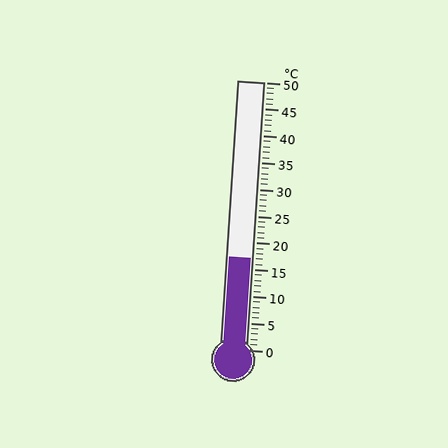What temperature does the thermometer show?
The thermometer shows approximately 17°C.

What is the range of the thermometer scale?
The thermometer scale ranges from 0°C to 50°C.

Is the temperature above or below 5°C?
The temperature is above 5°C.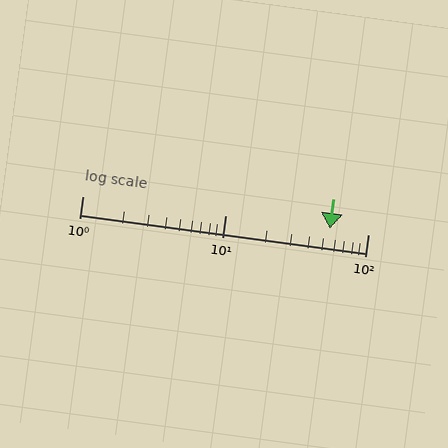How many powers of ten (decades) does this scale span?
The scale spans 2 decades, from 1 to 100.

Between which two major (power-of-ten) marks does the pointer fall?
The pointer is between 10 and 100.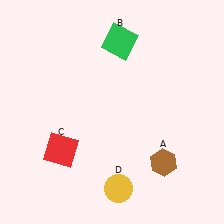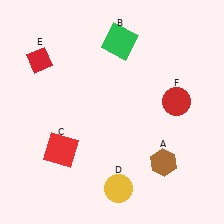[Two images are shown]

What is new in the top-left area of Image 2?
A red diamond (E) was added in the top-left area of Image 2.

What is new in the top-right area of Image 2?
A red circle (F) was added in the top-right area of Image 2.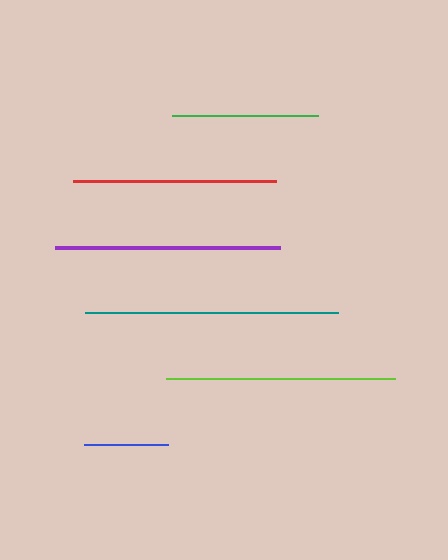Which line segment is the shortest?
The blue line is the shortest at approximately 84 pixels.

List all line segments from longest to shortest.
From longest to shortest: teal, lime, purple, red, green, blue.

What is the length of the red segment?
The red segment is approximately 203 pixels long.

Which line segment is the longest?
The teal line is the longest at approximately 253 pixels.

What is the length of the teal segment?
The teal segment is approximately 253 pixels long.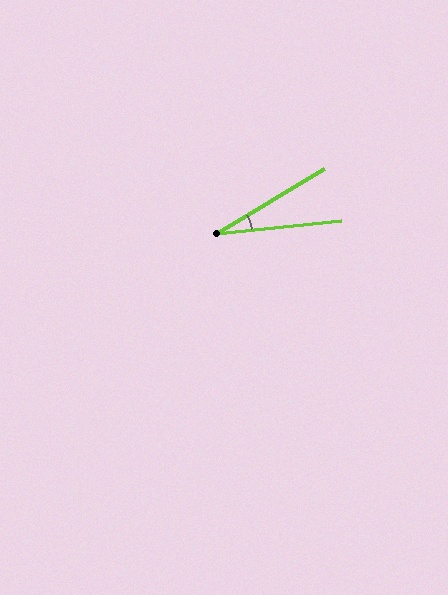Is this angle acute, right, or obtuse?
It is acute.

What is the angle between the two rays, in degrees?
Approximately 25 degrees.